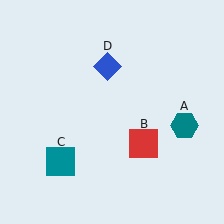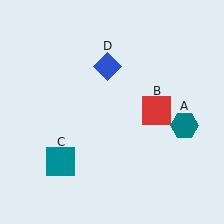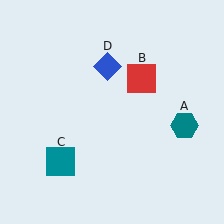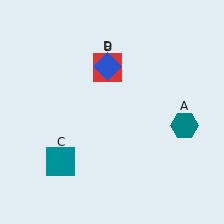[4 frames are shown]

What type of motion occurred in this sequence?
The red square (object B) rotated counterclockwise around the center of the scene.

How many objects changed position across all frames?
1 object changed position: red square (object B).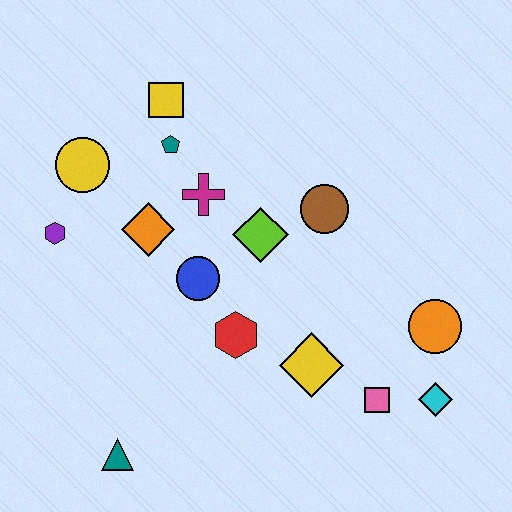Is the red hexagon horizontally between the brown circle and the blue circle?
Yes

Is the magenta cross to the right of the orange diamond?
Yes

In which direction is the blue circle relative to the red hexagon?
The blue circle is above the red hexagon.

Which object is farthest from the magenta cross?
The cyan diamond is farthest from the magenta cross.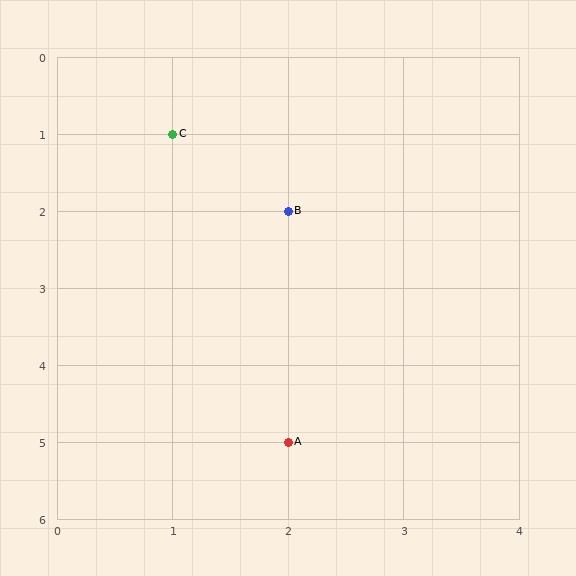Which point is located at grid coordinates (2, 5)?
Point A is at (2, 5).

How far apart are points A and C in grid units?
Points A and C are 1 column and 4 rows apart (about 4.1 grid units diagonally).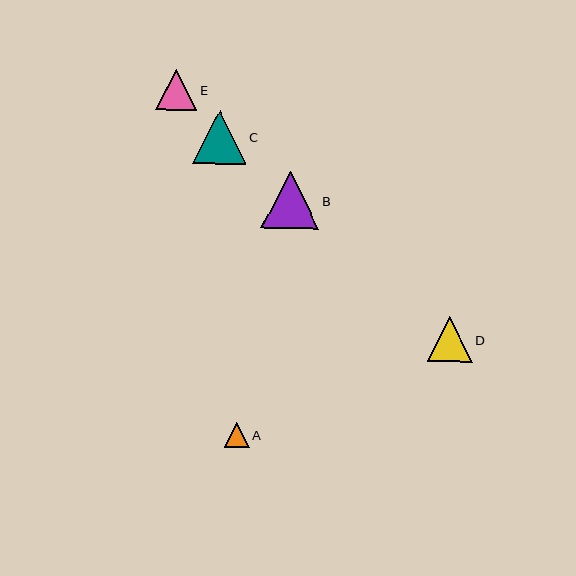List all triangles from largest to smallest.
From largest to smallest: B, C, D, E, A.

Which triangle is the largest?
Triangle B is the largest with a size of approximately 58 pixels.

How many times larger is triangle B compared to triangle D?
Triangle B is approximately 1.3 times the size of triangle D.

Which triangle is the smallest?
Triangle A is the smallest with a size of approximately 25 pixels.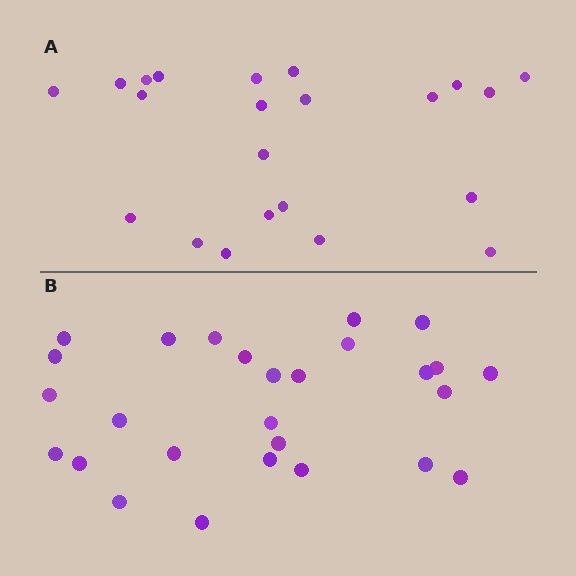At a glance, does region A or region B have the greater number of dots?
Region B (the bottom region) has more dots.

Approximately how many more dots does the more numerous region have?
Region B has about 5 more dots than region A.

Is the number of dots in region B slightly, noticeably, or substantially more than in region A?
Region B has only slightly more — the two regions are fairly close. The ratio is roughly 1.2 to 1.